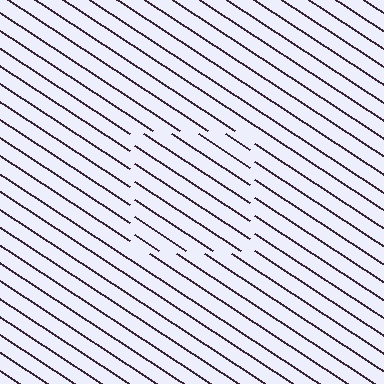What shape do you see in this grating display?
An illusory square. The interior of the shape contains the same grating, shifted by half a period — the contour is defined by the phase discontinuity where line-ends from the inner and outer gratings abut.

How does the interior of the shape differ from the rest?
The interior of the shape contains the same grating, shifted by half a period — the contour is defined by the phase discontinuity where line-ends from the inner and outer gratings abut.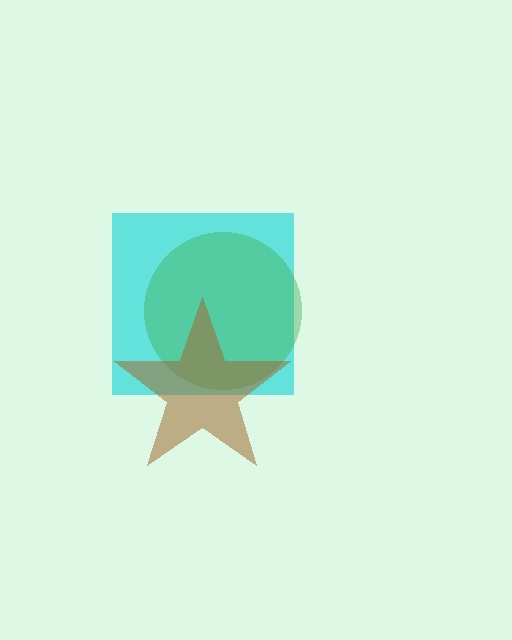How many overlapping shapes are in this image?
There are 3 overlapping shapes in the image.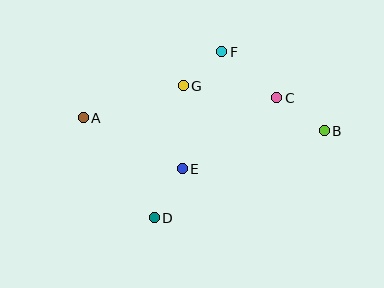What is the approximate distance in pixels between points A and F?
The distance between A and F is approximately 154 pixels.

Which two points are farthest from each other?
Points A and B are farthest from each other.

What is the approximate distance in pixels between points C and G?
The distance between C and G is approximately 94 pixels.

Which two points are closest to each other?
Points F and G are closest to each other.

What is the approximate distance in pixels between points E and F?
The distance between E and F is approximately 124 pixels.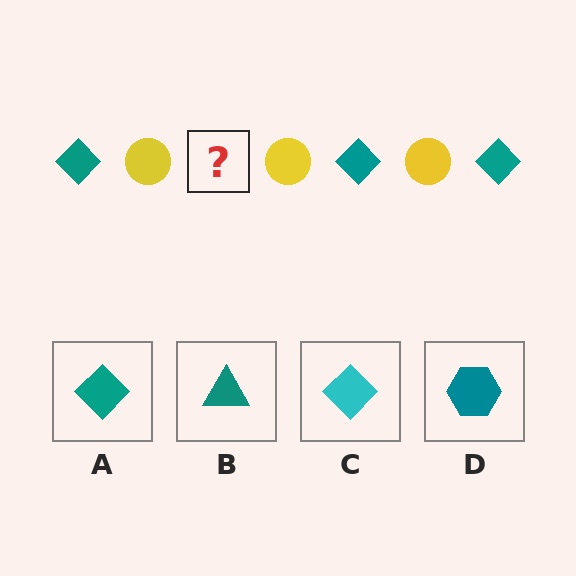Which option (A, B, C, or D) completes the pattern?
A.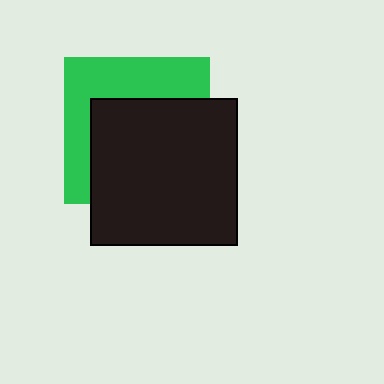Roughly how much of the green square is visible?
A small part of it is visible (roughly 40%).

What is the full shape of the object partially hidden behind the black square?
The partially hidden object is a green square.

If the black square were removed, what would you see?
You would see the complete green square.